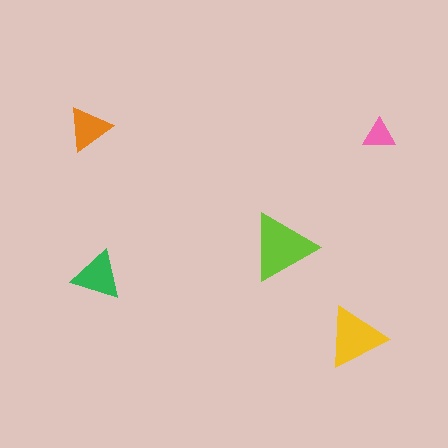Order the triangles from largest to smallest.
the lime one, the yellow one, the green one, the orange one, the pink one.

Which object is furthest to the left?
The orange triangle is leftmost.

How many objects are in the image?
There are 5 objects in the image.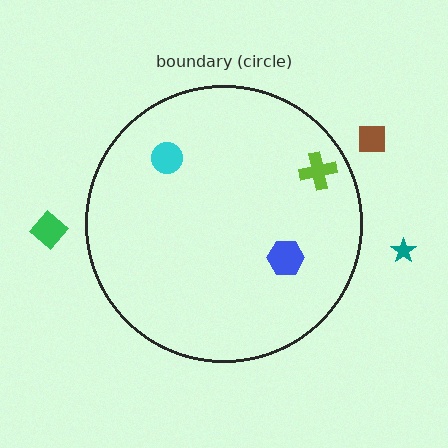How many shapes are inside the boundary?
3 inside, 3 outside.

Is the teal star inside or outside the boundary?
Outside.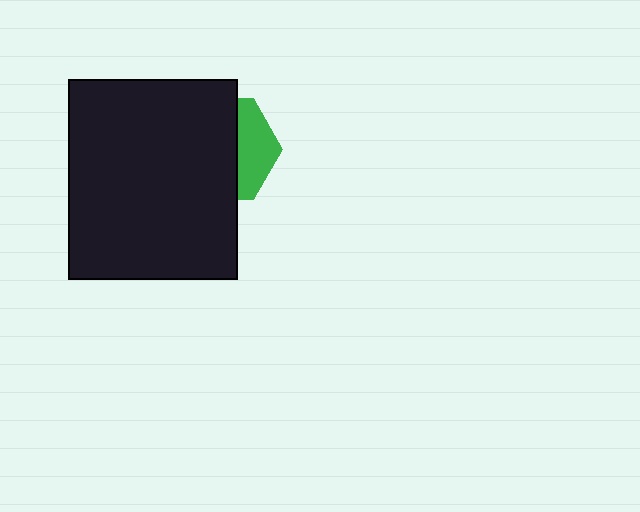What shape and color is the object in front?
The object in front is a black rectangle.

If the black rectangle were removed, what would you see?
You would see the complete green hexagon.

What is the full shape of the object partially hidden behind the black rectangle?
The partially hidden object is a green hexagon.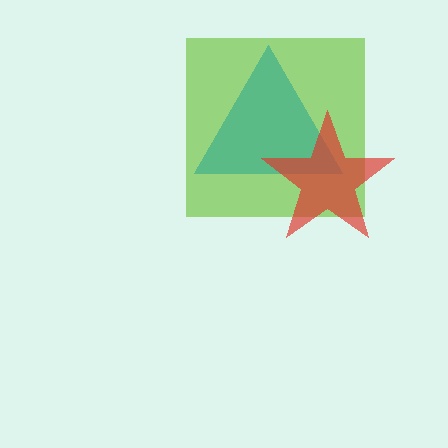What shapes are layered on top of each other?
The layered shapes are: a lime square, a teal triangle, a red star.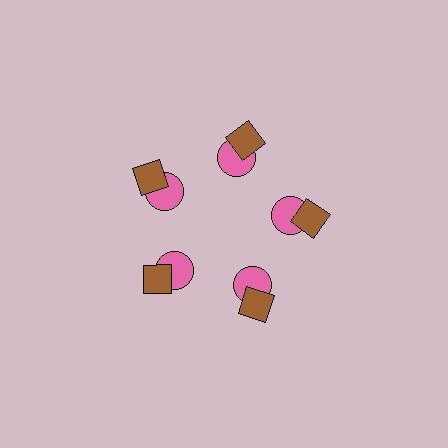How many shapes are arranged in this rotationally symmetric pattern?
There are 10 shapes, arranged in 5 groups of 2.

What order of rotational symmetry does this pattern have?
This pattern has 5-fold rotational symmetry.